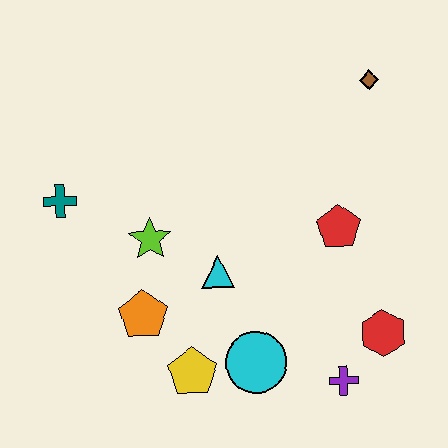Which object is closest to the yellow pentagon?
The cyan circle is closest to the yellow pentagon.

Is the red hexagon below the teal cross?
Yes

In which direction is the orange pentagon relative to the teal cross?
The orange pentagon is below the teal cross.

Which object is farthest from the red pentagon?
The teal cross is farthest from the red pentagon.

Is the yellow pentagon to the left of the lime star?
No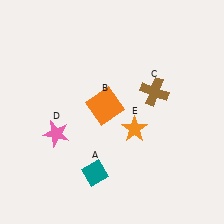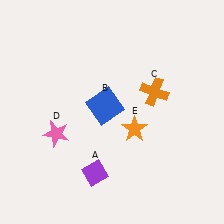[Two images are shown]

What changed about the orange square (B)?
In Image 1, B is orange. In Image 2, it changed to blue.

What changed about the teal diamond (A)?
In Image 1, A is teal. In Image 2, it changed to purple.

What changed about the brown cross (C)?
In Image 1, C is brown. In Image 2, it changed to orange.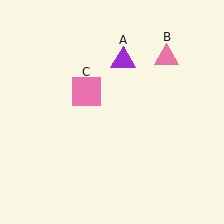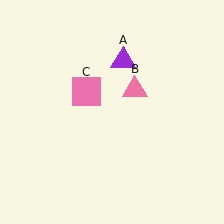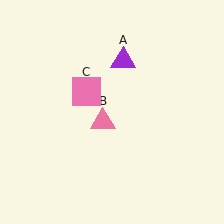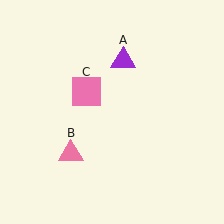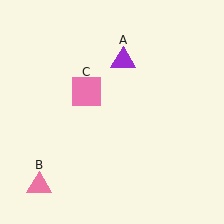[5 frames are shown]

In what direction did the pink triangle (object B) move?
The pink triangle (object B) moved down and to the left.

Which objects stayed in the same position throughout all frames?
Purple triangle (object A) and pink square (object C) remained stationary.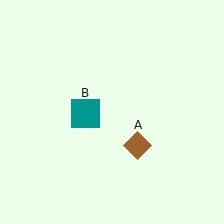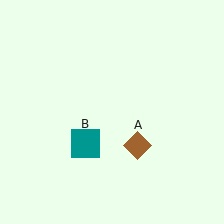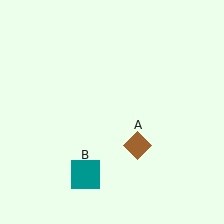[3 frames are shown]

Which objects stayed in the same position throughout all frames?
Brown diamond (object A) remained stationary.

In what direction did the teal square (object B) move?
The teal square (object B) moved down.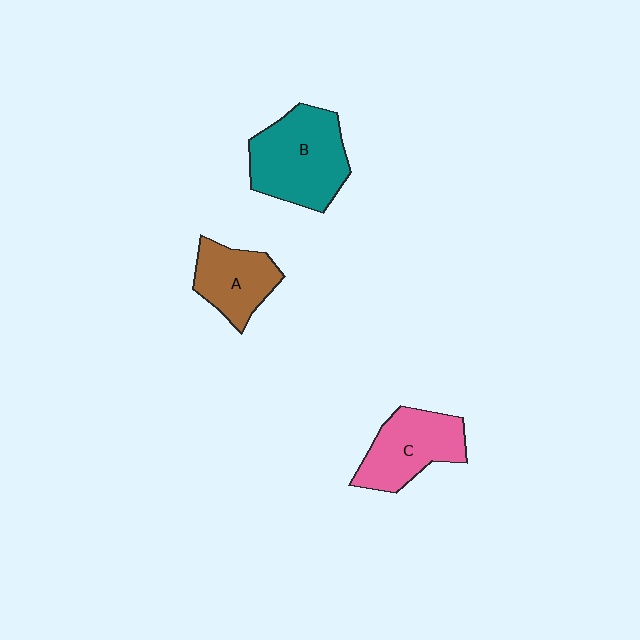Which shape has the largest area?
Shape B (teal).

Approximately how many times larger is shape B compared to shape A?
Approximately 1.6 times.